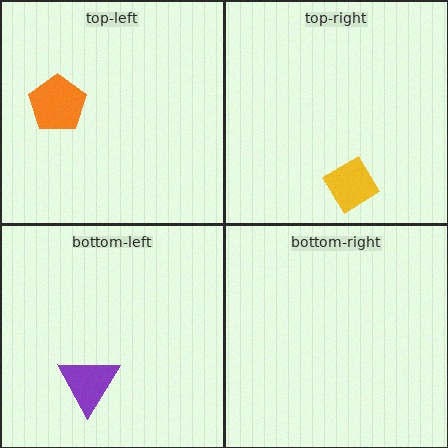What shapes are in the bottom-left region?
The purple triangle.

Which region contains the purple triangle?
The bottom-left region.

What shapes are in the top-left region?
The orange pentagon.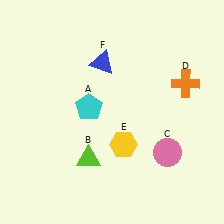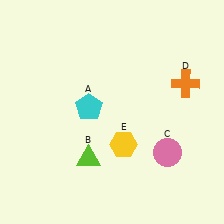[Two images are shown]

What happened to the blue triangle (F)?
The blue triangle (F) was removed in Image 2. It was in the top-left area of Image 1.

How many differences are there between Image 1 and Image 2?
There is 1 difference between the two images.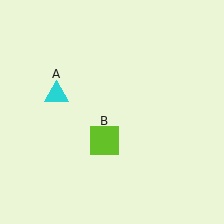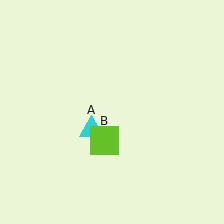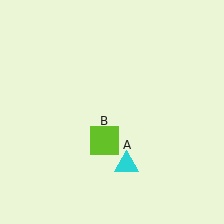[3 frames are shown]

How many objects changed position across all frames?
1 object changed position: cyan triangle (object A).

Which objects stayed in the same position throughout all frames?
Lime square (object B) remained stationary.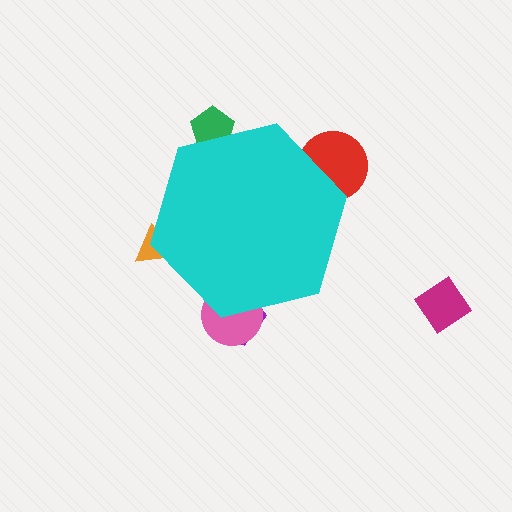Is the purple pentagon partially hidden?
Yes, the purple pentagon is partially hidden behind the cyan hexagon.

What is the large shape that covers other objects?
A cyan hexagon.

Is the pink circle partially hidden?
Yes, the pink circle is partially hidden behind the cyan hexagon.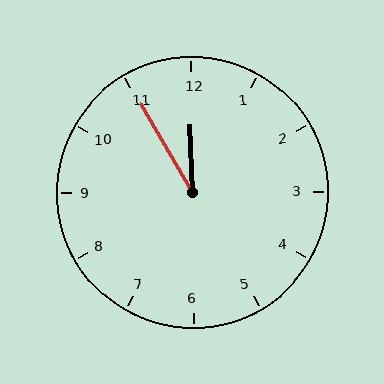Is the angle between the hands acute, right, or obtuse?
It is acute.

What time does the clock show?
11:55.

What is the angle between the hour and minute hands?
Approximately 28 degrees.